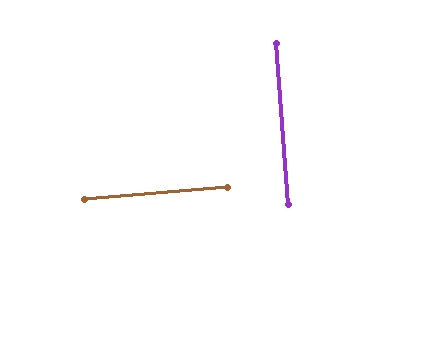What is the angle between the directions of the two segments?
Approximately 90 degrees.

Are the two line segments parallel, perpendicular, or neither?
Perpendicular — they meet at approximately 90°.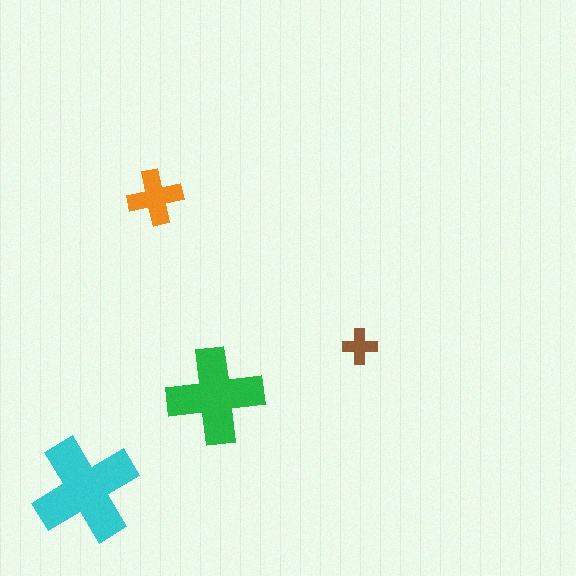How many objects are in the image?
There are 4 objects in the image.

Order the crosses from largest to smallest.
the cyan one, the green one, the orange one, the brown one.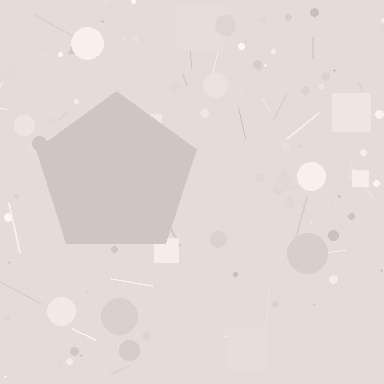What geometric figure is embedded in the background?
A pentagon is embedded in the background.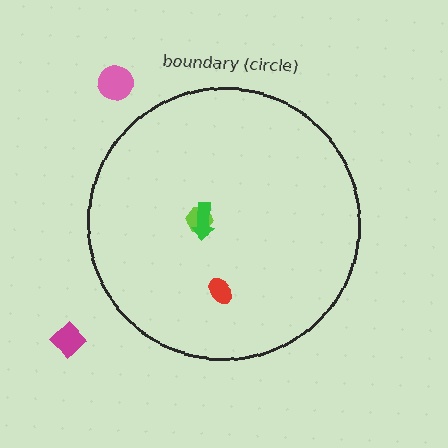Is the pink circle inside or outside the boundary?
Outside.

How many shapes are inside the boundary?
3 inside, 2 outside.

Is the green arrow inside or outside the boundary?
Inside.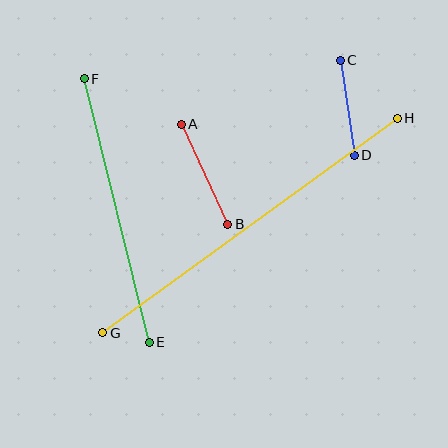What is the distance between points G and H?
The distance is approximately 365 pixels.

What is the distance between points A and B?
The distance is approximately 110 pixels.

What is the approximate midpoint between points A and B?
The midpoint is at approximately (205, 174) pixels.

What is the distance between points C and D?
The distance is approximately 96 pixels.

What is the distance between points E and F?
The distance is approximately 271 pixels.